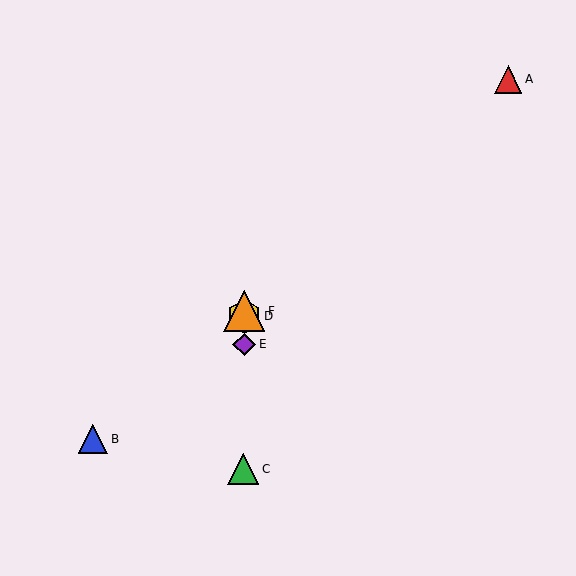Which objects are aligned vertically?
Objects C, D, E, F are aligned vertically.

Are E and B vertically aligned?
No, E is at x≈244 and B is at x≈93.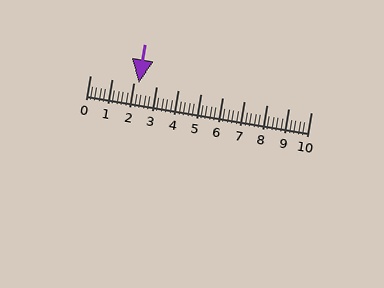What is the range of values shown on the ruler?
The ruler shows values from 0 to 10.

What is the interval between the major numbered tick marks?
The major tick marks are spaced 1 units apart.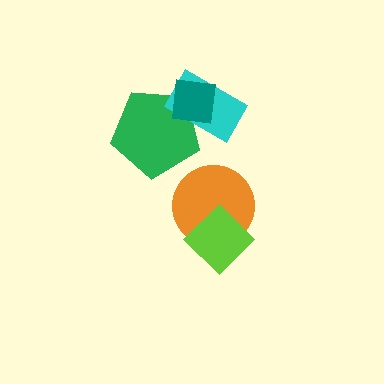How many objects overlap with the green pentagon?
2 objects overlap with the green pentagon.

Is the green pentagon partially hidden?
Yes, it is partially covered by another shape.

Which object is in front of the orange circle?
The lime diamond is in front of the orange circle.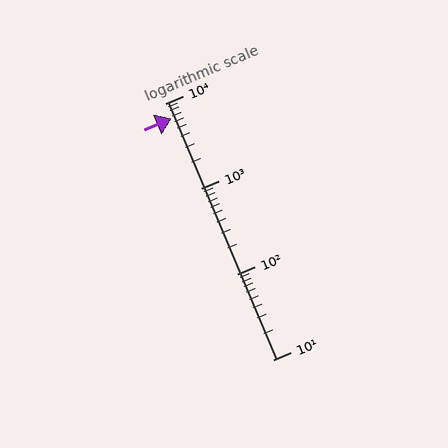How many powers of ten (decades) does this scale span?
The scale spans 3 decades, from 10 to 10000.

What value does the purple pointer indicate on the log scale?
The pointer indicates approximately 6600.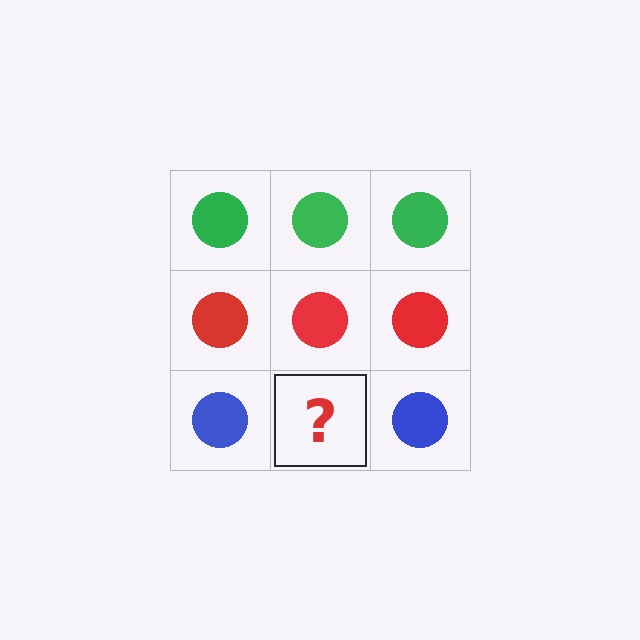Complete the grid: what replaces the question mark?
The question mark should be replaced with a blue circle.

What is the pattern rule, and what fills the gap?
The rule is that each row has a consistent color. The gap should be filled with a blue circle.